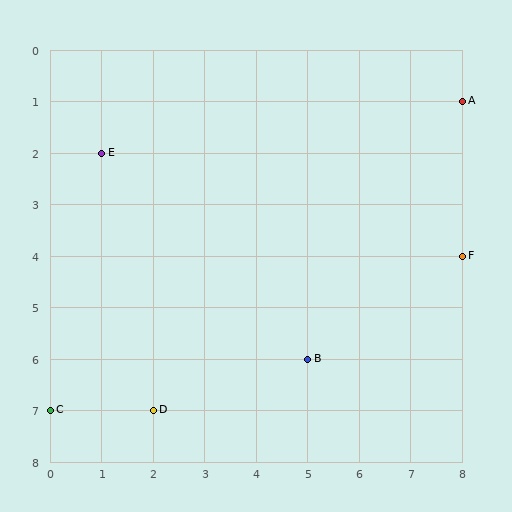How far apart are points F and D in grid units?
Points F and D are 6 columns and 3 rows apart (about 6.7 grid units diagonally).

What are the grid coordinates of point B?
Point B is at grid coordinates (5, 6).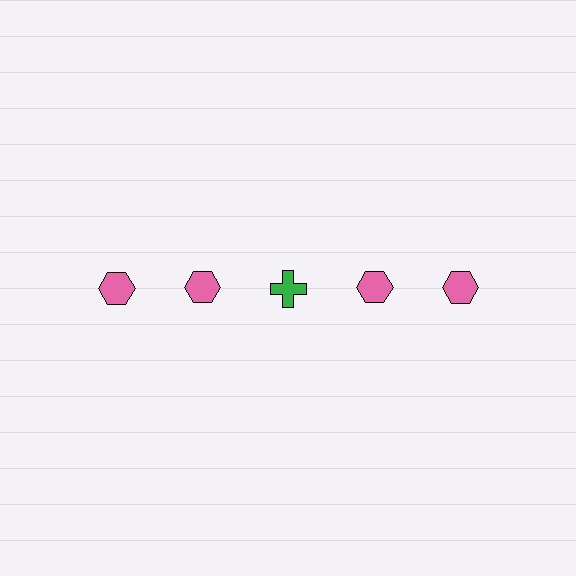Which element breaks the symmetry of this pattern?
The green cross in the top row, center column breaks the symmetry. All other shapes are pink hexagons.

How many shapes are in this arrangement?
There are 5 shapes arranged in a grid pattern.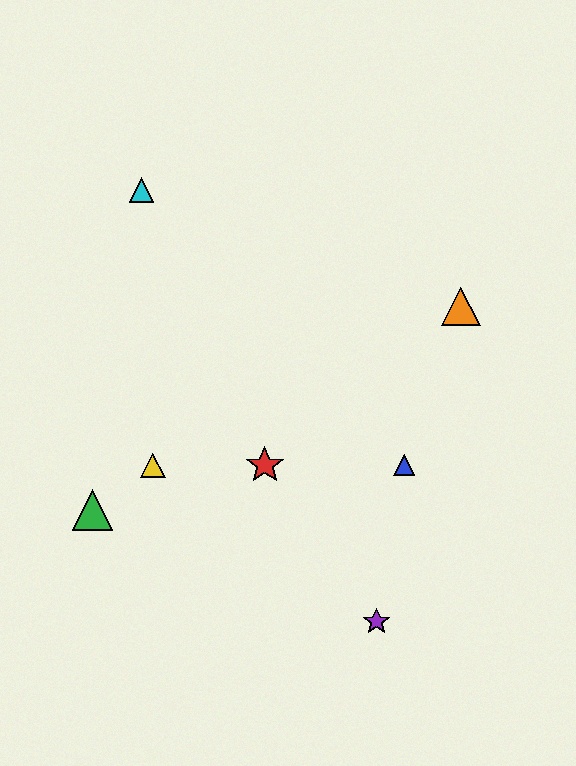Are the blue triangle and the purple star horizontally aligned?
No, the blue triangle is at y≈465 and the purple star is at y≈622.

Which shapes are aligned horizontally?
The red star, the blue triangle, the yellow triangle are aligned horizontally.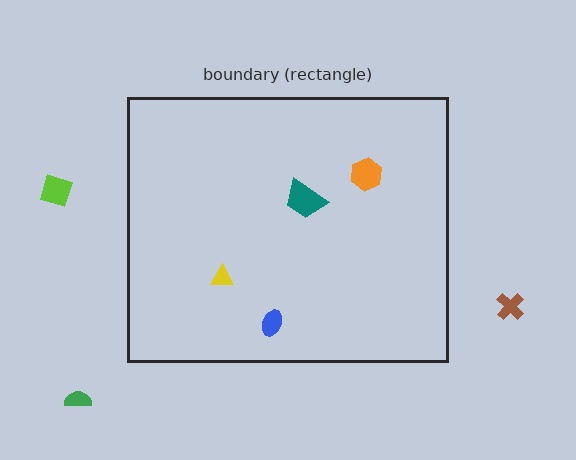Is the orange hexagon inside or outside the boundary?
Inside.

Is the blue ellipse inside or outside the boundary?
Inside.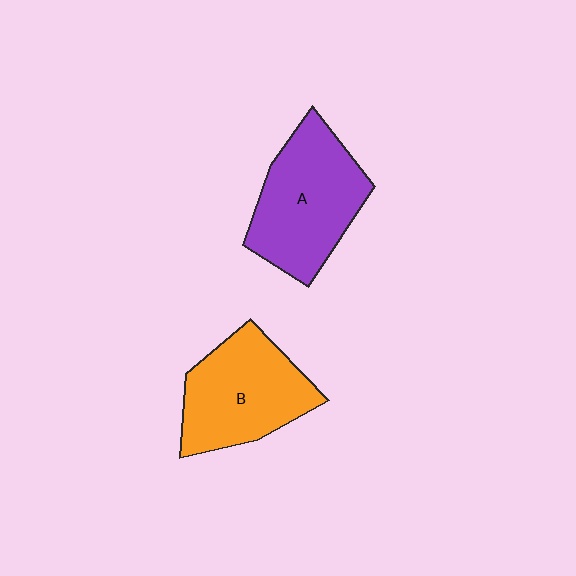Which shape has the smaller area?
Shape B (orange).